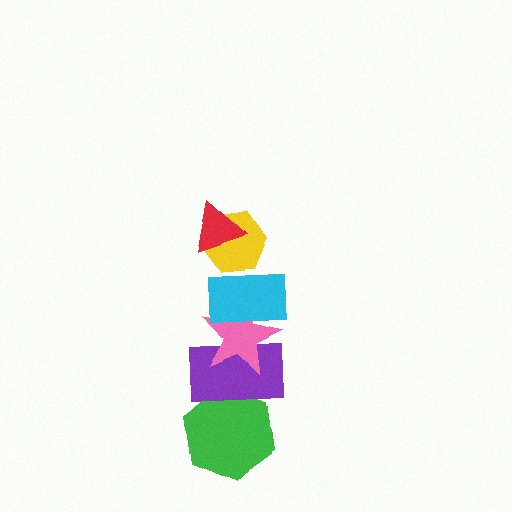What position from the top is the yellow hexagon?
The yellow hexagon is 2nd from the top.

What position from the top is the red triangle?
The red triangle is 1st from the top.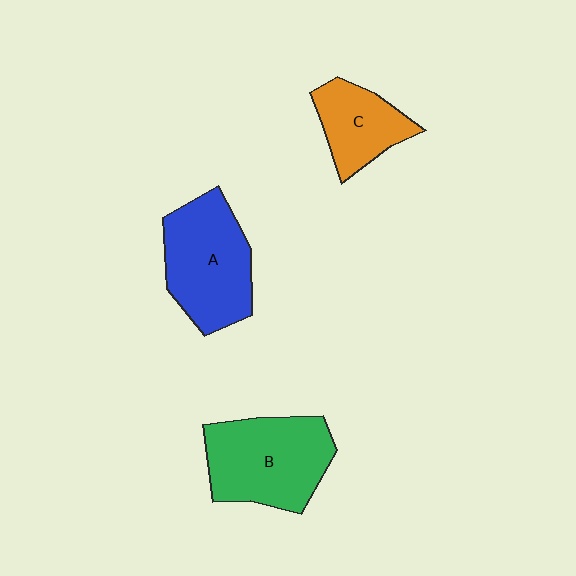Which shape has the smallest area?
Shape C (orange).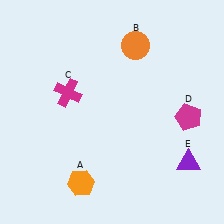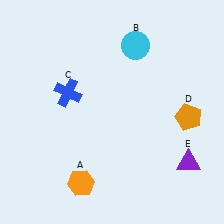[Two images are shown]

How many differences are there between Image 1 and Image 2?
There are 3 differences between the two images.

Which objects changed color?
B changed from orange to cyan. C changed from magenta to blue. D changed from magenta to orange.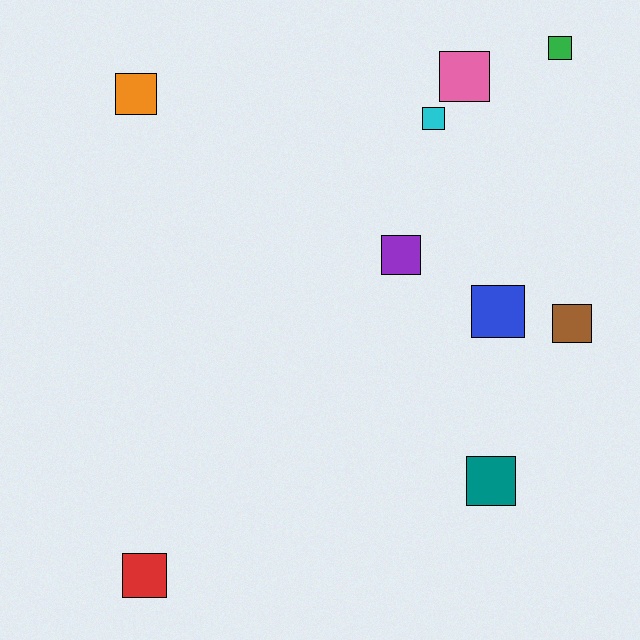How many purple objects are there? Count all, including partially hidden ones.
There is 1 purple object.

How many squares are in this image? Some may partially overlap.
There are 9 squares.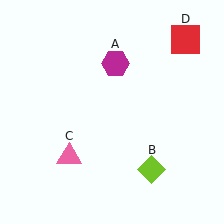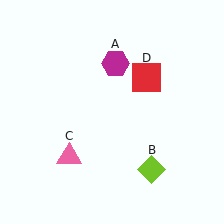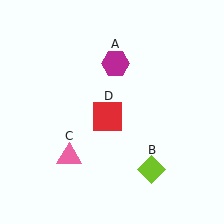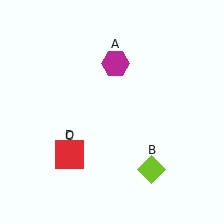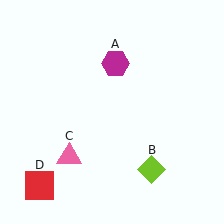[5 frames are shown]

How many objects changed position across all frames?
1 object changed position: red square (object D).